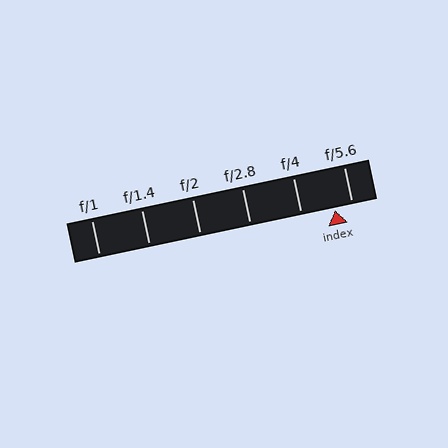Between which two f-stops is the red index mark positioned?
The index mark is between f/4 and f/5.6.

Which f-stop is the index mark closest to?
The index mark is closest to f/5.6.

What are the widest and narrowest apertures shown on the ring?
The widest aperture shown is f/1 and the narrowest is f/5.6.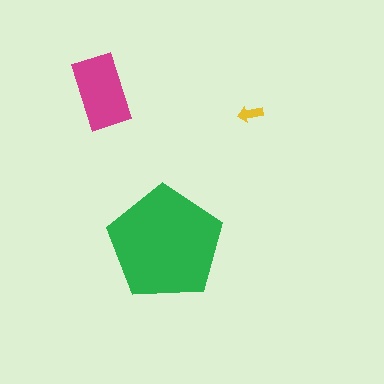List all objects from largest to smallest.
The green pentagon, the magenta rectangle, the yellow arrow.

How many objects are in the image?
There are 3 objects in the image.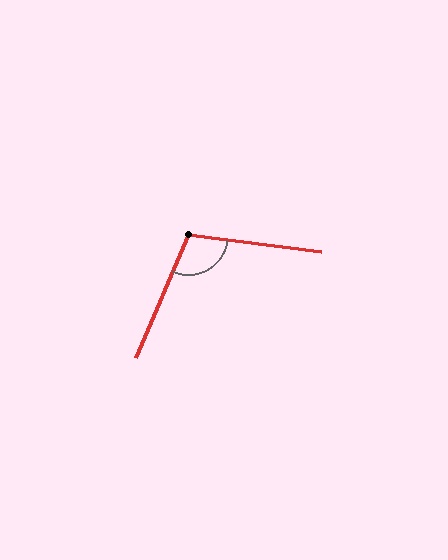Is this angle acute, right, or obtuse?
It is obtuse.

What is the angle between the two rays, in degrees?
Approximately 106 degrees.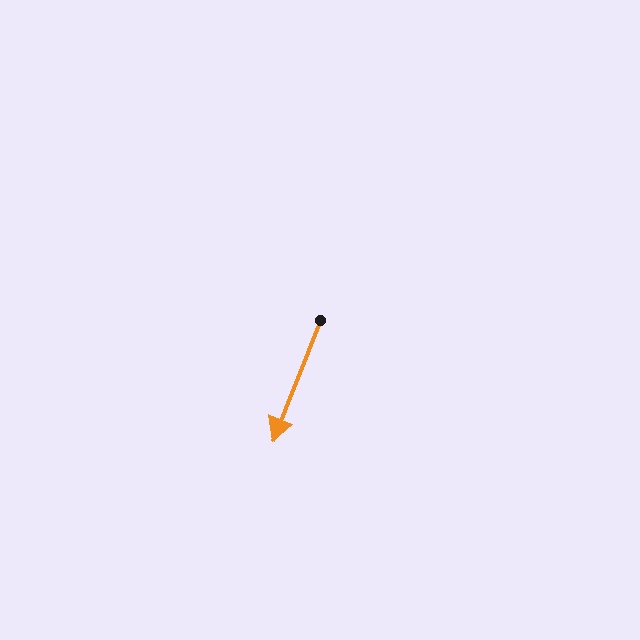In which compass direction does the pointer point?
South.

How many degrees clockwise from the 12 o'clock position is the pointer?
Approximately 202 degrees.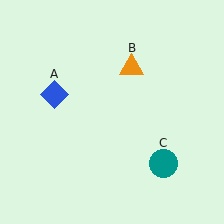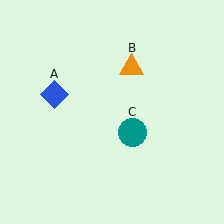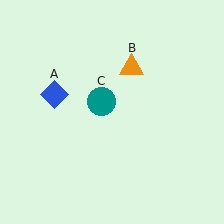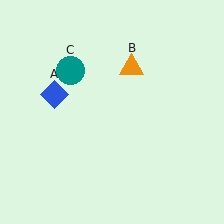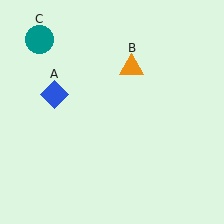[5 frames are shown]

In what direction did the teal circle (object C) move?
The teal circle (object C) moved up and to the left.